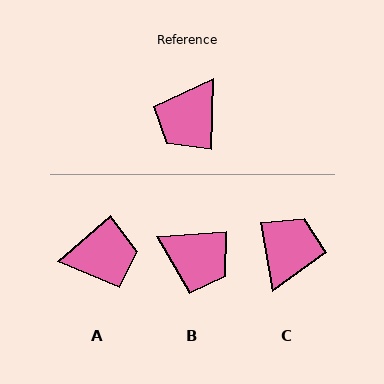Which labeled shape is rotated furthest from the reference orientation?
C, about 168 degrees away.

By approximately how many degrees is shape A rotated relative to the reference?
Approximately 133 degrees counter-clockwise.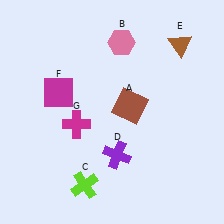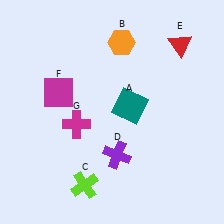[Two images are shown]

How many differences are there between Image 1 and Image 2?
There are 3 differences between the two images.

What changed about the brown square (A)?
In Image 1, A is brown. In Image 2, it changed to teal.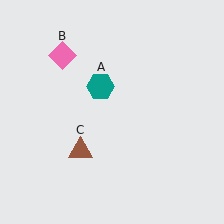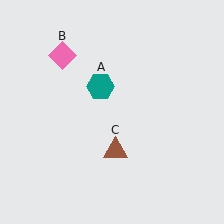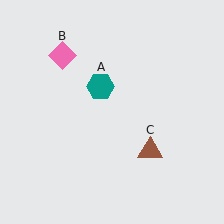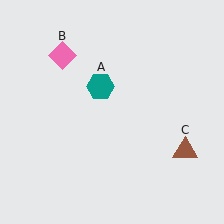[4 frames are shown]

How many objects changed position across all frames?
1 object changed position: brown triangle (object C).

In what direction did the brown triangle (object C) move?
The brown triangle (object C) moved right.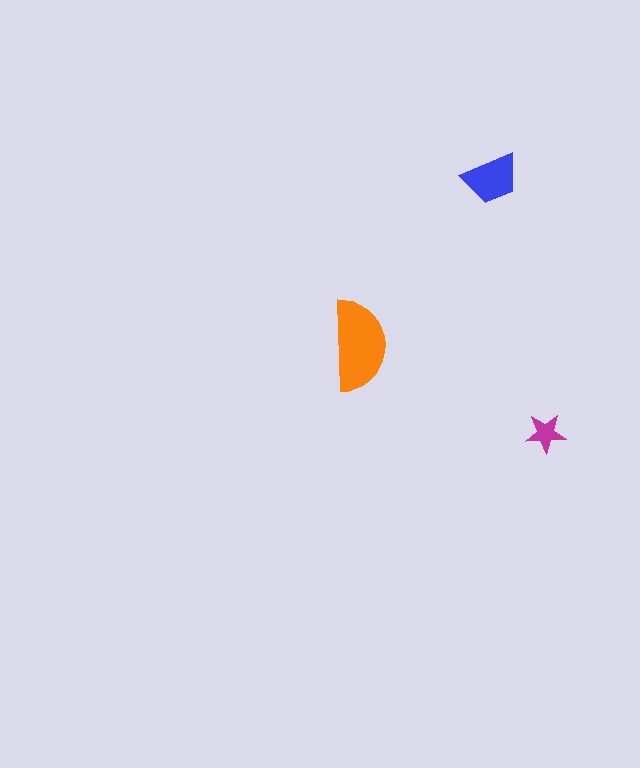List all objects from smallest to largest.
The magenta star, the blue trapezoid, the orange semicircle.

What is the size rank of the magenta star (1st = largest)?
3rd.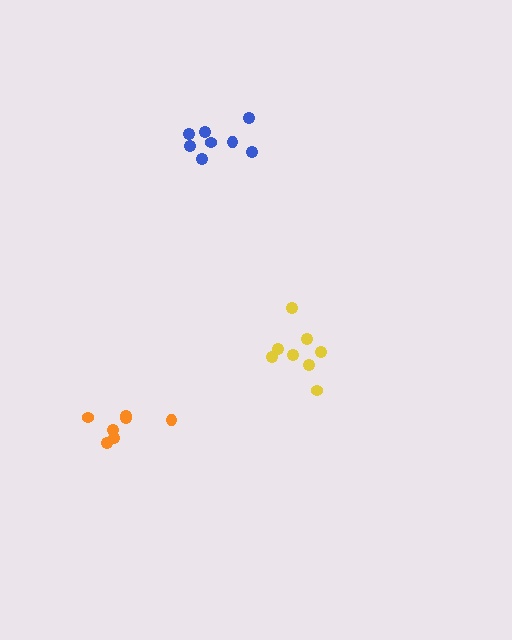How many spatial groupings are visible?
There are 3 spatial groupings.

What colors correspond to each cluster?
The clusters are colored: orange, blue, yellow.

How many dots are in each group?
Group 1: 7 dots, Group 2: 8 dots, Group 3: 8 dots (23 total).